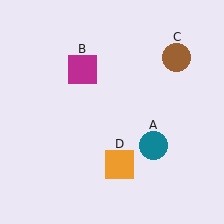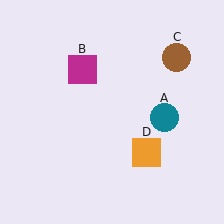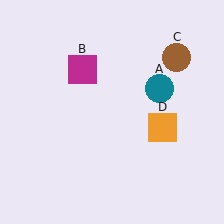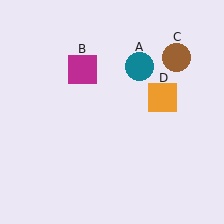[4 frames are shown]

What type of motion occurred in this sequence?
The teal circle (object A), orange square (object D) rotated counterclockwise around the center of the scene.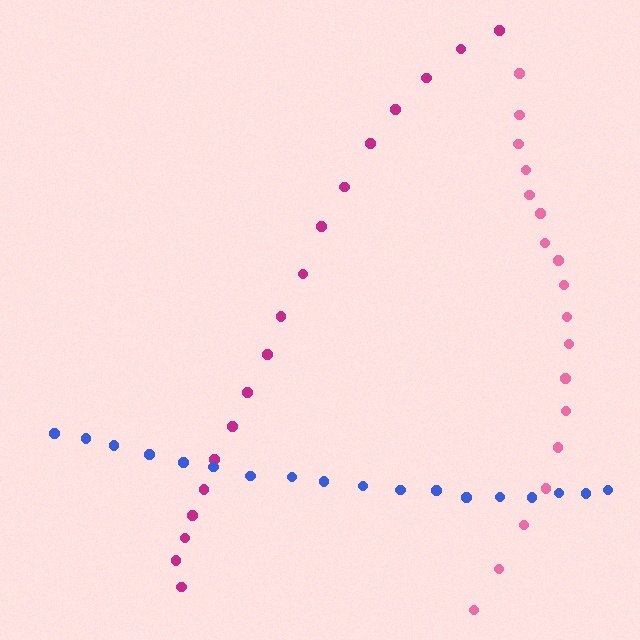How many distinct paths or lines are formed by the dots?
There are 3 distinct paths.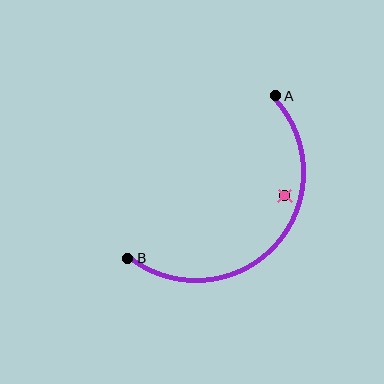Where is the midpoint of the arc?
The arc midpoint is the point on the curve farthest from the straight line joining A and B. It sits below and to the right of that line.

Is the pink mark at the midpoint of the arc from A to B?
No — the pink mark does not lie on the arc at all. It sits slightly inside the curve.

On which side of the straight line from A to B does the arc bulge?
The arc bulges below and to the right of the straight line connecting A and B.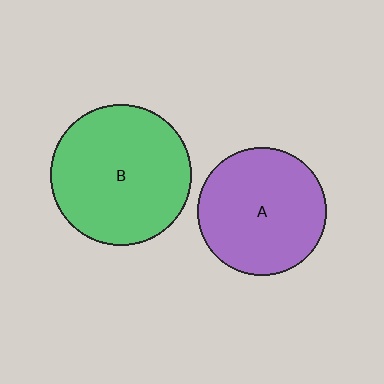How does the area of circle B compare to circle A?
Approximately 1.2 times.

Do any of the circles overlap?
No, none of the circles overlap.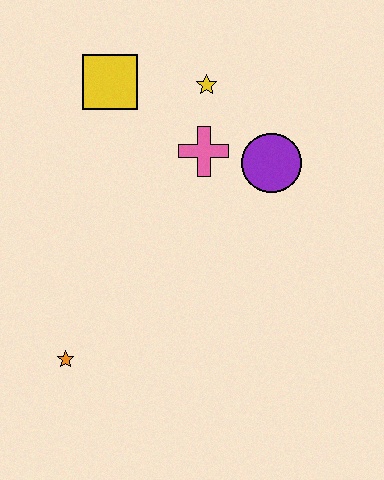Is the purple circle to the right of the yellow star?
Yes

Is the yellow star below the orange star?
No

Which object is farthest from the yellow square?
The orange star is farthest from the yellow square.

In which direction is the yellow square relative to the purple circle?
The yellow square is to the left of the purple circle.